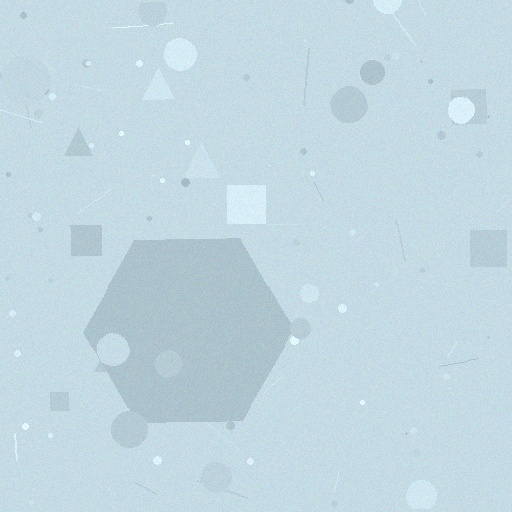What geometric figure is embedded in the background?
A hexagon is embedded in the background.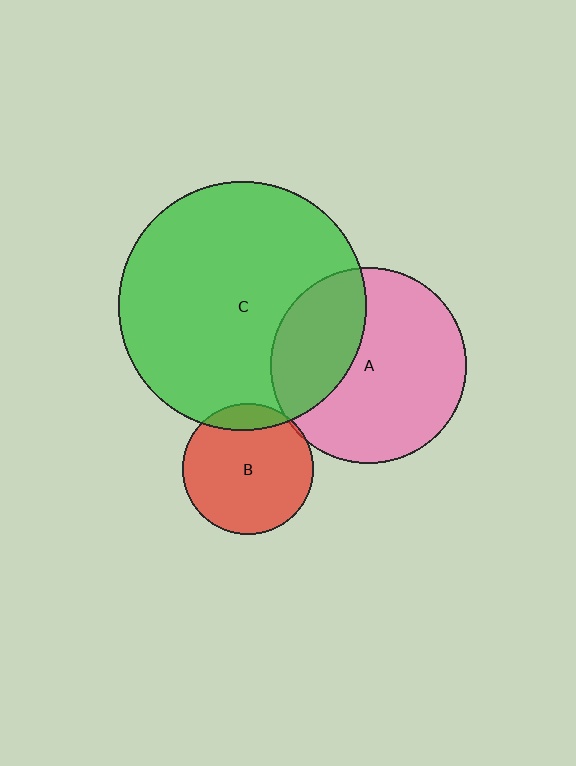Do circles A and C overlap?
Yes.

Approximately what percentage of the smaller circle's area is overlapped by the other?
Approximately 35%.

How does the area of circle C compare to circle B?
Approximately 3.6 times.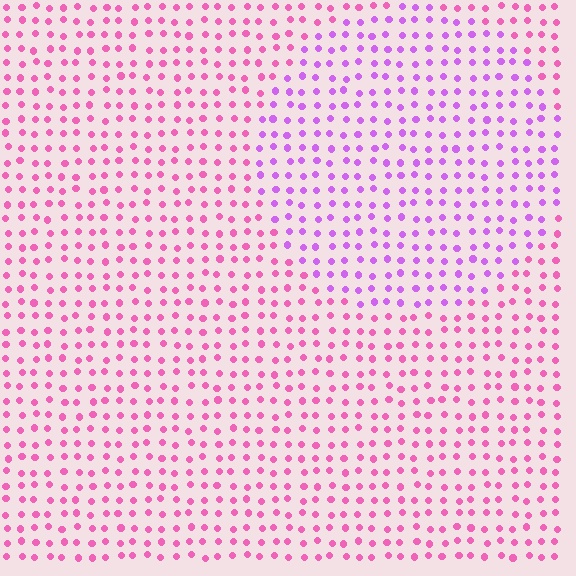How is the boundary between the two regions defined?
The boundary is defined purely by a slight shift in hue (about 38 degrees). Spacing, size, and orientation are identical on both sides.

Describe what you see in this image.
The image is filled with small pink elements in a uniform arrangement. A circle-shaped region is visible where the elements are tinted to a slightly different hue, forming a subtle color boundary.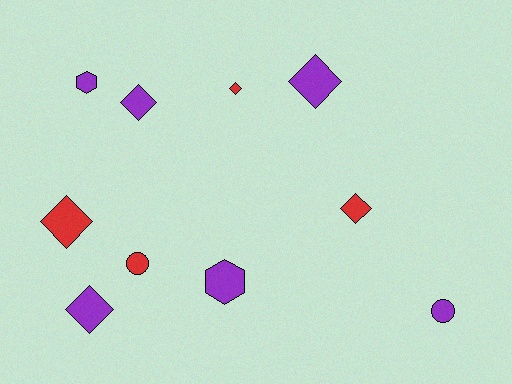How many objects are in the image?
There are 10 objects.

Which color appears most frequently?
Purple, with 6 objects.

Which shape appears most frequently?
Diamond, with 6 objects.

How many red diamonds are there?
There are 3 red diamonds.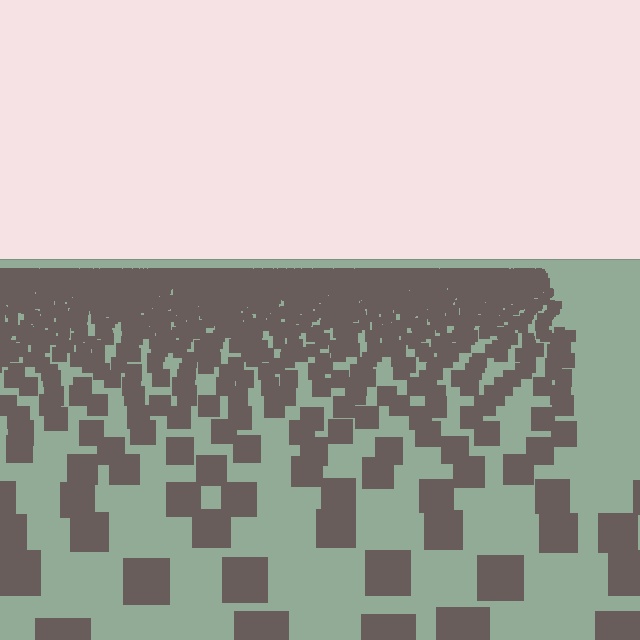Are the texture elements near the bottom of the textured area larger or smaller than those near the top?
Larger. Near the bottom, elements are closer to the viewer and appear at a bigger on-screen size.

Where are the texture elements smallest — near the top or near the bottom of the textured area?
Near the top.